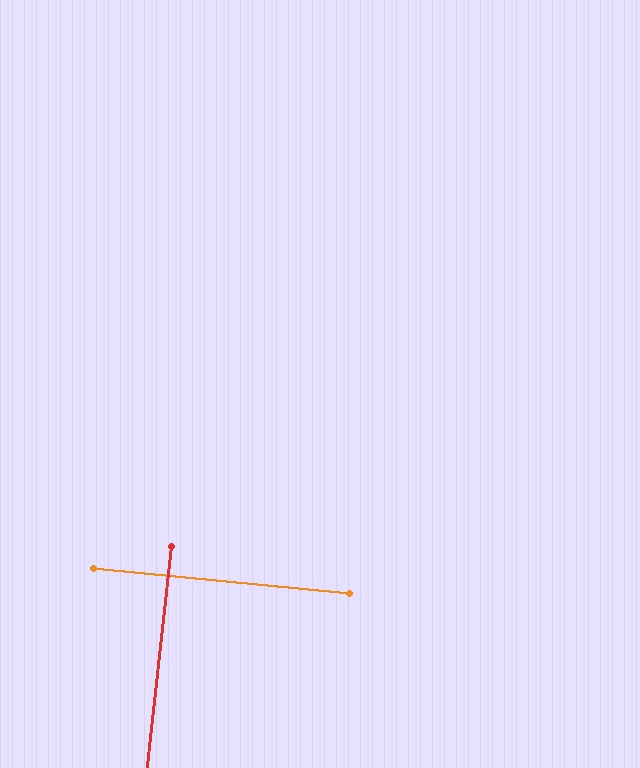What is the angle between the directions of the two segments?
Approximately 89 degrees.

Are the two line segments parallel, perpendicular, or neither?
Perpendicular — they meet at approximately 89°.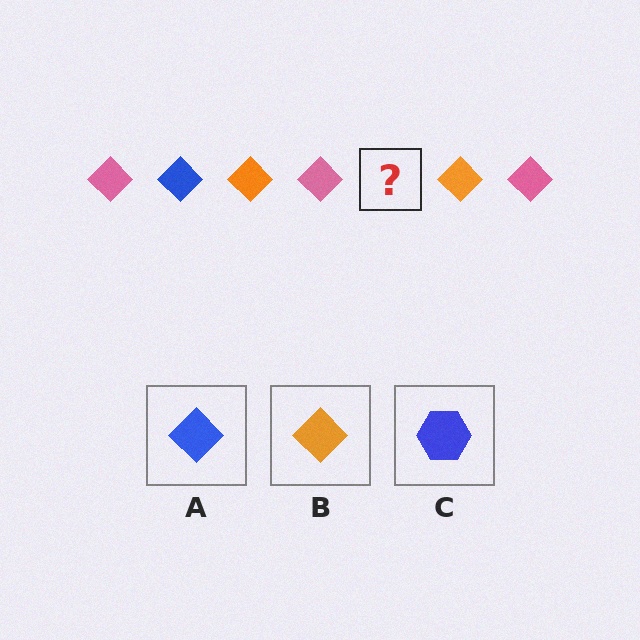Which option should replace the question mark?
Option A.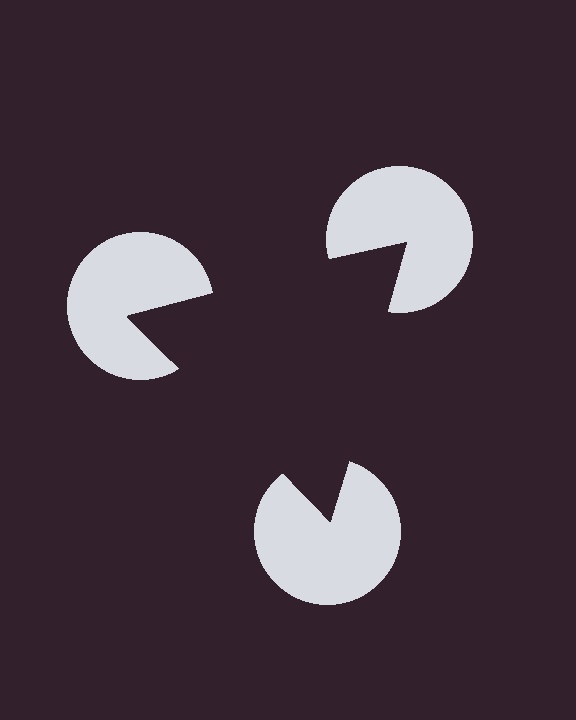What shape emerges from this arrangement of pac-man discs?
An illusory triangle — its edges are inferred from the aligned wedge cuts in the pac-man discs, not physically drawn.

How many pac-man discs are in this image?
There are 3 — one at each vertex of the illusory triangle.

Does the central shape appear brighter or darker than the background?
It typically appears slightly darker than the background, even though no actual brightness change is drawn.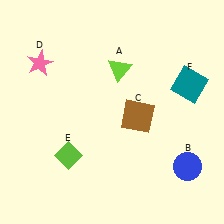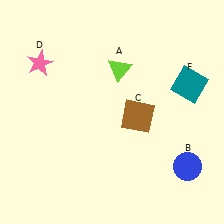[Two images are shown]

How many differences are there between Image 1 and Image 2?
There is 1 difference between the two images.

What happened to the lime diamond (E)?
The lime diamond (E) was removed in Image 2. It was in the bottom-left area of Image 1.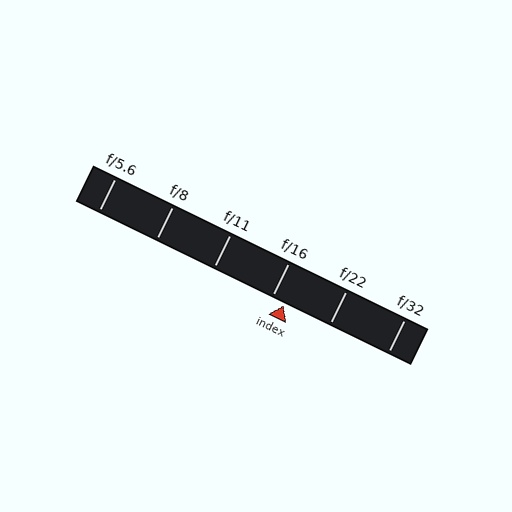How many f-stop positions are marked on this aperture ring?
There are 6 f-stop positions marked.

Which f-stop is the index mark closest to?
The index mark is closest to f/16.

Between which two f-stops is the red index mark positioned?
The index mark is between f/16 and f/22.